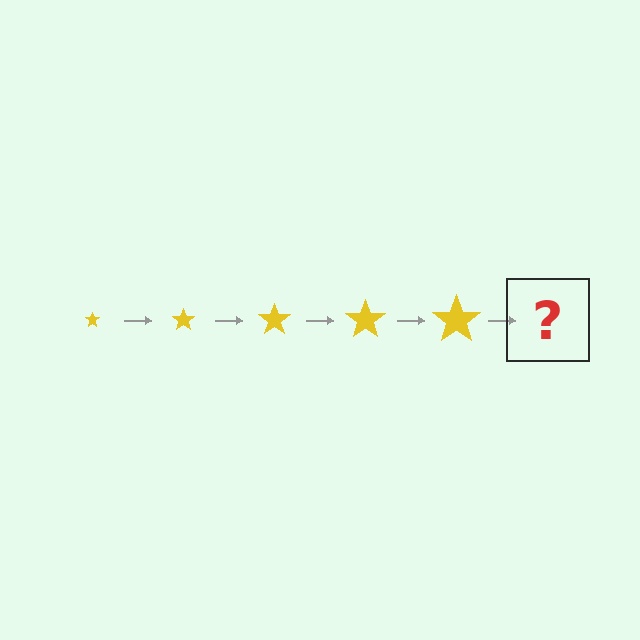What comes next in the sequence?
The next element should be a yellow star, larger than the previous one.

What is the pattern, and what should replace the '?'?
The pattern is that the star gets progressively larger each step. The '?' should be a yellow star, larger than the previous one.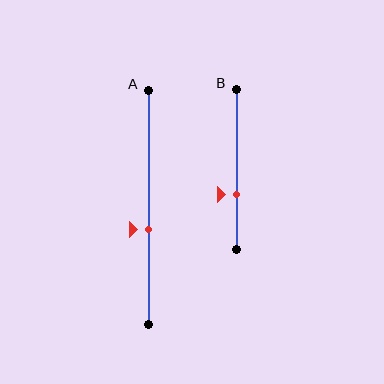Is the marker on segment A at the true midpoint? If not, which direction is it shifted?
No, the marker on segment A is shifted downward by about 10% of the segment length.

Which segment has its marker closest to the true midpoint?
Segment A has its marker closest to the true midpoint.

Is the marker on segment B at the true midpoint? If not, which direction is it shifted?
No, the marker on segment B is shifted downward by about 15% of the segment length.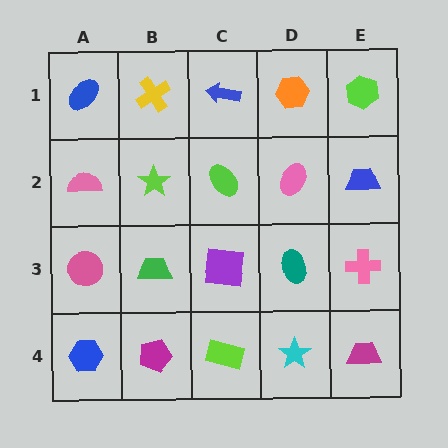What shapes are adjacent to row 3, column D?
A pink ellipse (row 2, column D), a cyan star (row 4, column D), a purple square (row 3, column C), a pink cross (row 3, column E).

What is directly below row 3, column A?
A blue hexagon.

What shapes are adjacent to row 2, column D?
An orange hexagon (row 1, column D), a teal ellipse (row 3, column D), a lime ellipse (row 2, column C), a blue trapezoid (row 2, column E).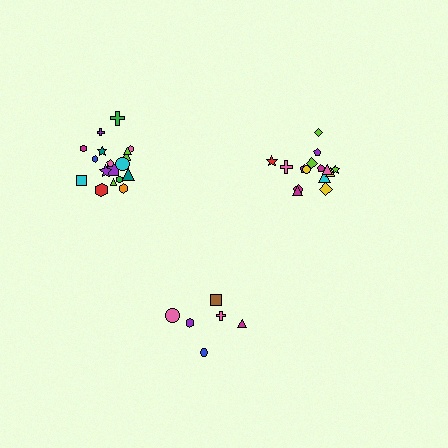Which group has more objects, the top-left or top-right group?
The top-left group.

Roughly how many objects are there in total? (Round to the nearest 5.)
Roughly 40 objects in total.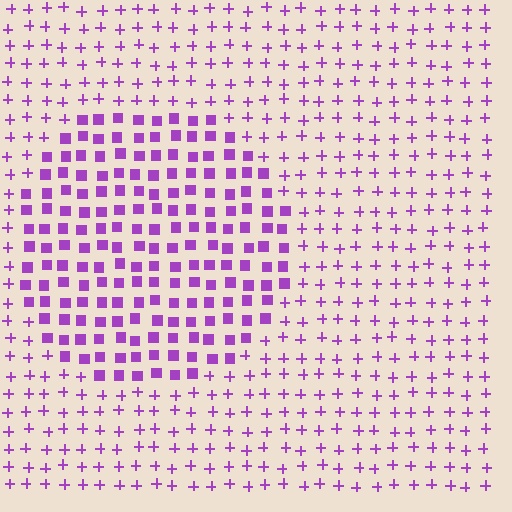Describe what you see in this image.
The image is filled with small purple elements arranged in a uniform grid. A circle-shaped region contains squares, while the surrounding area contains plus signs. The boundary is defined purely by the change in element shape.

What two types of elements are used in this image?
The image uses squares inside the circle region and plus signs outside it.